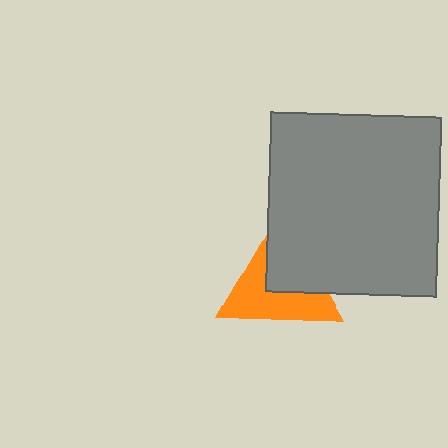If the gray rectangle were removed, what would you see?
You would see the complete orange triangle.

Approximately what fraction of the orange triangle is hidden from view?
Roughly 44% of the orange triangle is hidden behind the gray rectangle.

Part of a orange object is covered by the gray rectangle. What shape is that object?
It is a triangle.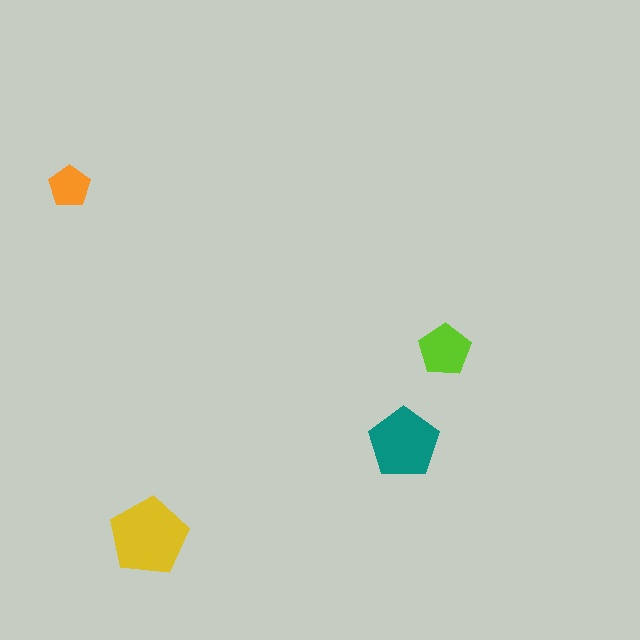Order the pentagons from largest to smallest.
the yellow one, the teal one, the lime one, the orange one.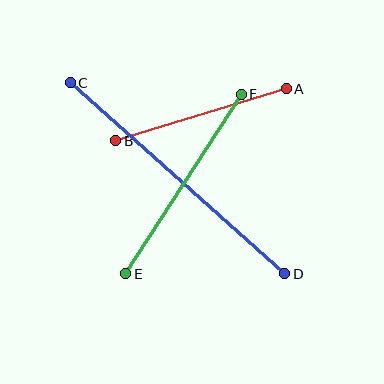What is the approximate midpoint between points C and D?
The midpoint is at approximately (178, 178) pixels.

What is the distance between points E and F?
The distance is approximately 213 pixels.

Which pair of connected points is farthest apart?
Points C and D are farthest apart.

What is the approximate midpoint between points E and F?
The midpoint is at approximately (184, 184) pixels.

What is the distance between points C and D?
The distance is approximately 287 pixels.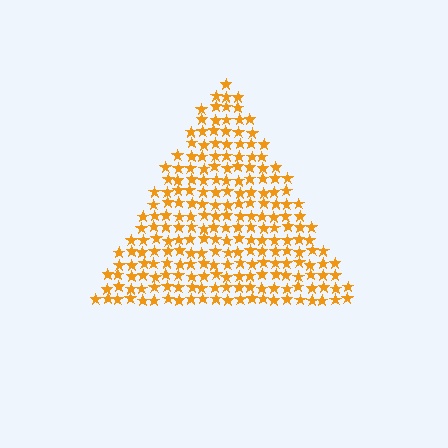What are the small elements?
The small elements are stars.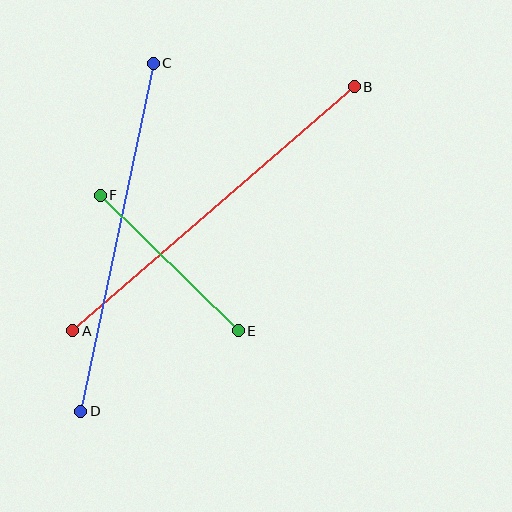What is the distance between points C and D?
The distance is approximately 355 pixels.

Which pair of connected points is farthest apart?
Points A and B are farthest apart.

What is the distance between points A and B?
The distance is approximately 373 pixels.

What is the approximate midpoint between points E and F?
The midpoint is at approximately (169, 263) pixels.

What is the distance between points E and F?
The distance is approximately 194 pixels.